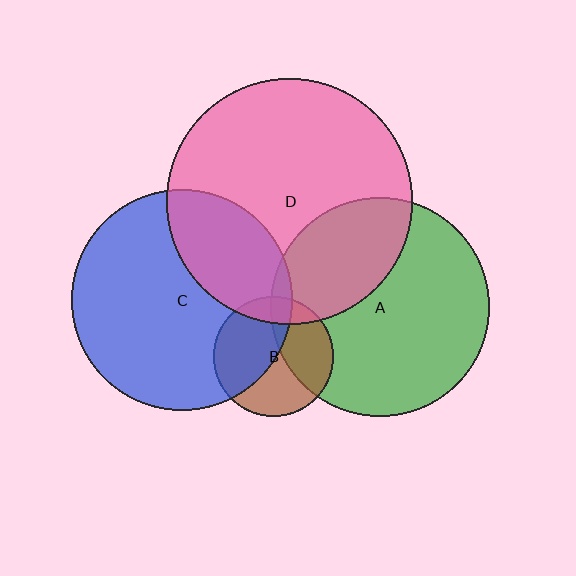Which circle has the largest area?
Circle D (pink).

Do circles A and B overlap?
Yes.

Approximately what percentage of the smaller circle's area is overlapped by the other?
Approximately 35%.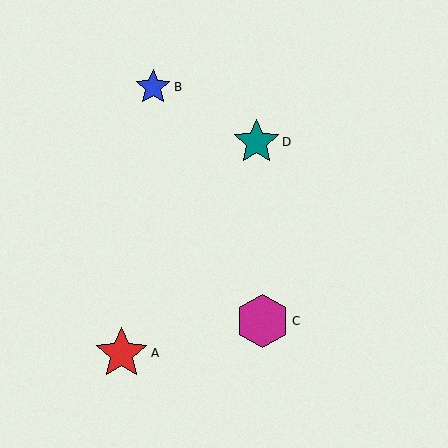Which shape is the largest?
The magenta hexagon (labeled C) is the largest.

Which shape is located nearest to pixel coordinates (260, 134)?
The teal star (labeled D) at (257, 142) is nearest to that location.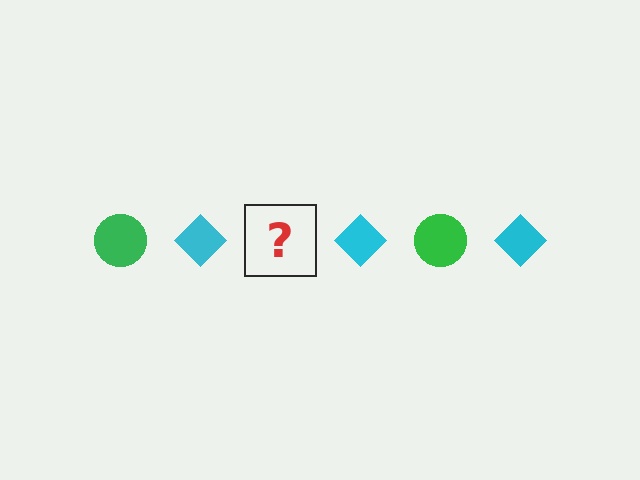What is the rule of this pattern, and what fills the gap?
The rule is that the pattern alternates between green circle and cyan diamond. The gap should be filled with a green circle.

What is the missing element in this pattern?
The missing element is a green circle.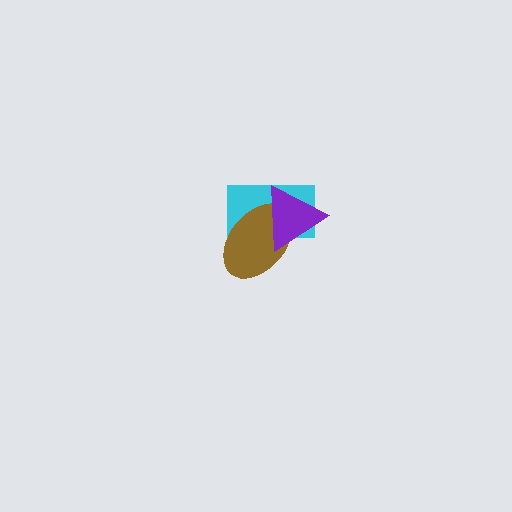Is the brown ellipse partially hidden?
Yes, it is partially covered by another shape.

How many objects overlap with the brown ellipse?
2 objects overlap with the brown ellipse.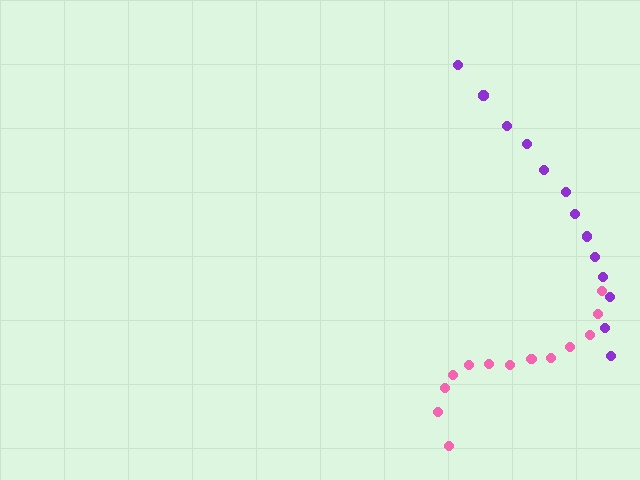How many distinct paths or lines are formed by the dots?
There are 2 distinct paths.